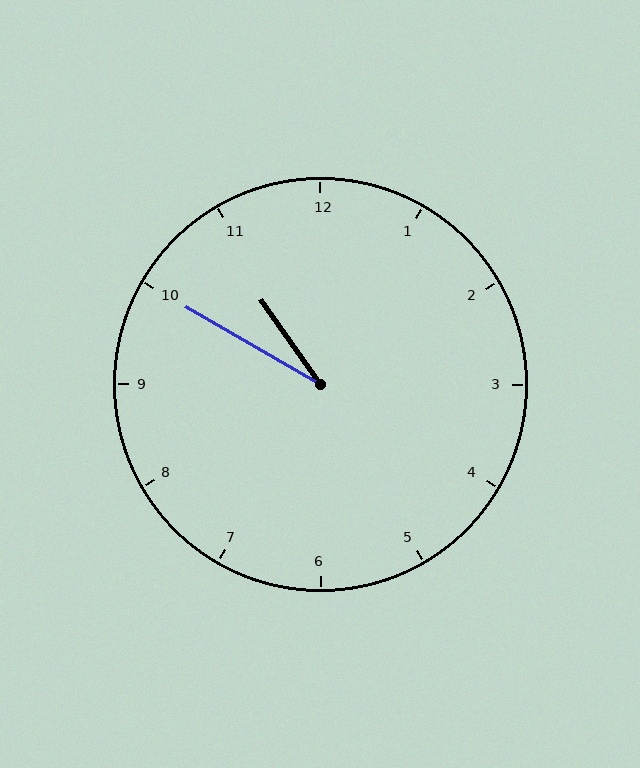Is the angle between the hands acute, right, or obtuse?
It is acute.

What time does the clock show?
10:50.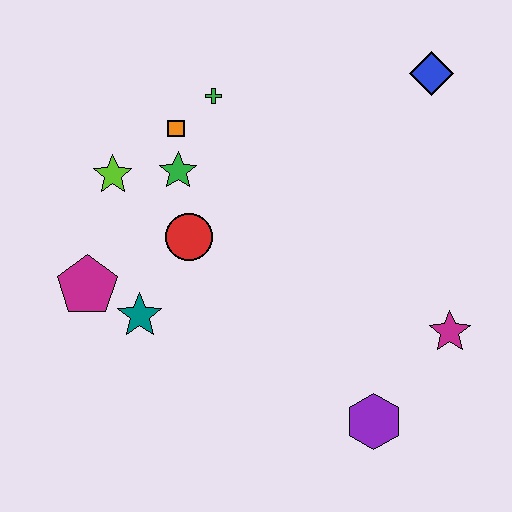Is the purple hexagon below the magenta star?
Yes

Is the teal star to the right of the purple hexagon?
No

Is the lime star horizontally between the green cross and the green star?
No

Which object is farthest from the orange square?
The purple hexagon is farthest from the orange square.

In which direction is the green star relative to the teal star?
The green star is above the teal star.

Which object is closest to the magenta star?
The purple hexagon is closest to the magenta star.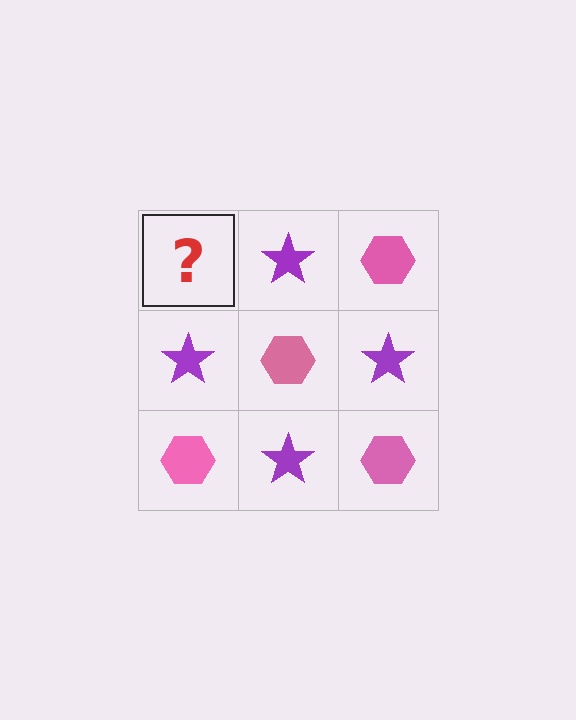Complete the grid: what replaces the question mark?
The question mark should be replaced with a pink hexagon.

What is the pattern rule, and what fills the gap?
The rule is that it alternates pink hexagon and purple star in a checkerboard pattern. The gap should be filled with a pink hexagon.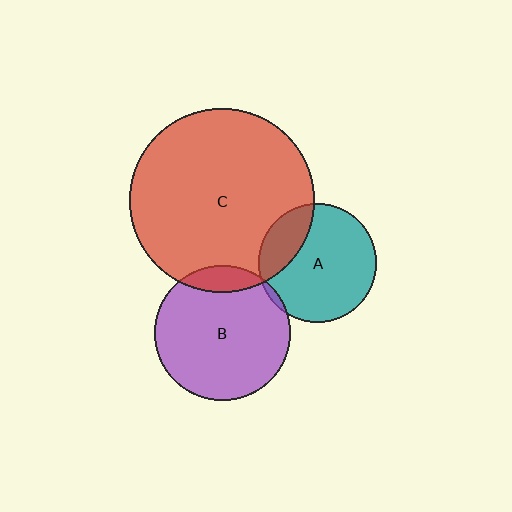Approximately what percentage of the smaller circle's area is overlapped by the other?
Approximately 20%.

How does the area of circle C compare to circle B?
Approximately 1.9 times.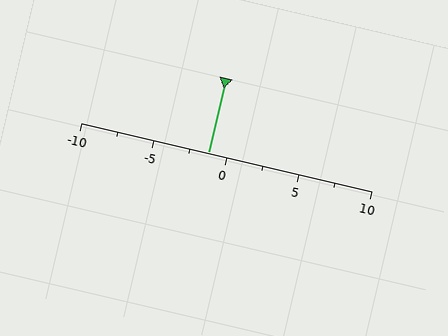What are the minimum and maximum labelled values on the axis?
The axis runs from -10 to 10.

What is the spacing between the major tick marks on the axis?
The major ticks are spaced 5 apart.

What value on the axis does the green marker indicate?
The marker indicates approximately -1.2.